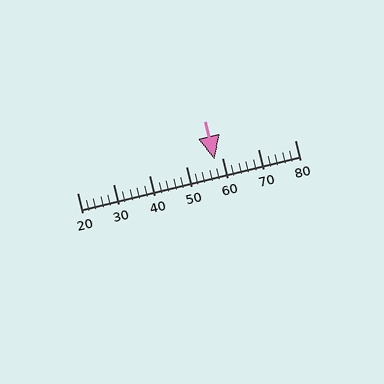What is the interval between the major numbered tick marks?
The major tick marks are spaced 10 units apart.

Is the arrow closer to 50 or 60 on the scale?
The arrow is closer to 60.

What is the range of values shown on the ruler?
The ruler shows values from 20 to 80.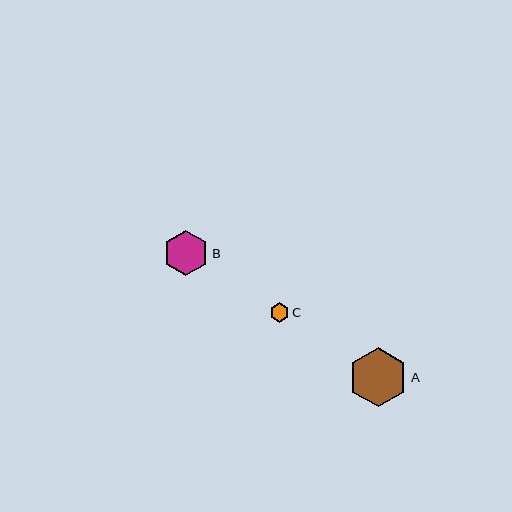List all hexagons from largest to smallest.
From largest to smallest: A, B, C.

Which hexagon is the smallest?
Hexagon C is the smallest with a size of approximately 19 pixels.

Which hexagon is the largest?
Hexagon A is the largest with a size of approximately 59 pixels.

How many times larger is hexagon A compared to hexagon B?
Hexagon A is approximately 1.3 times the size of hexagon B.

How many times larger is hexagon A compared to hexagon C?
Hexagon A is approximately 3.1 times the size of hexagon C.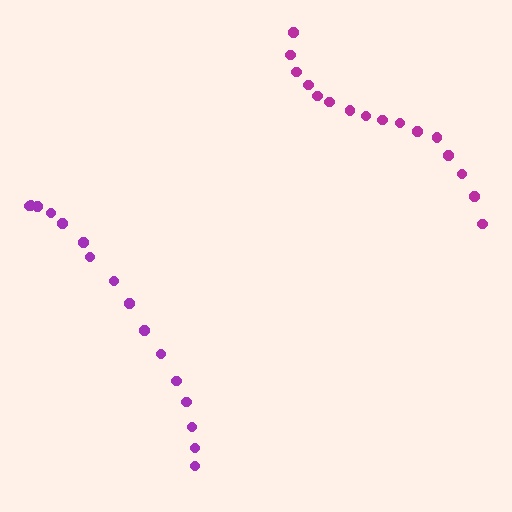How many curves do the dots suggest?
There are 2 distinct paths.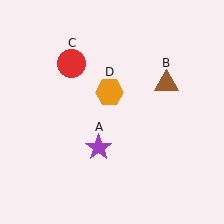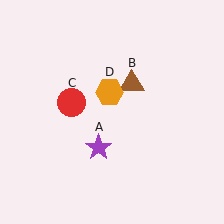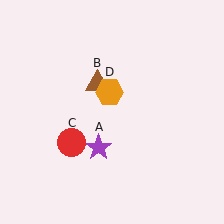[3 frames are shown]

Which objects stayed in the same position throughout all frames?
Purple star (object A) and orange hexagon (object D) remained stationary.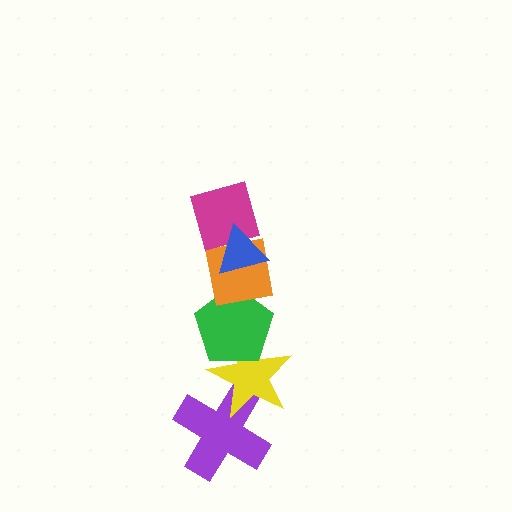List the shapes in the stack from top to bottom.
From top to bottom: the blue triangle, the magenta diamond, the orange square, the green pentagon, the yellow star, the purple cross.